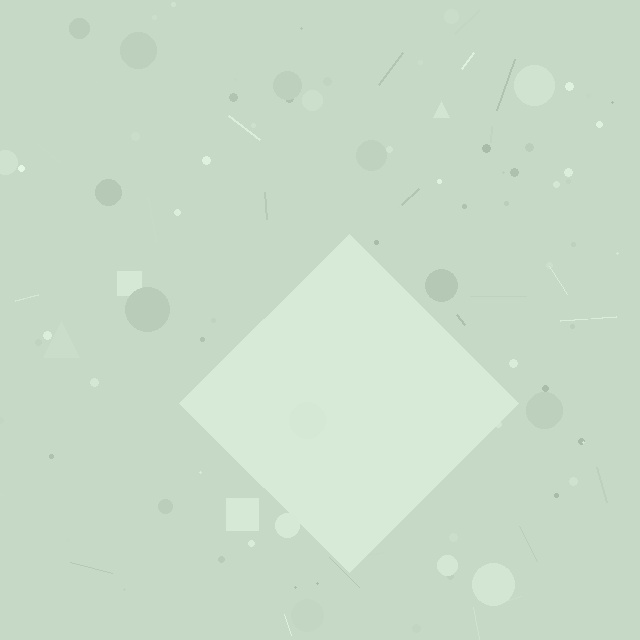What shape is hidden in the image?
A diamond is hidden in the image.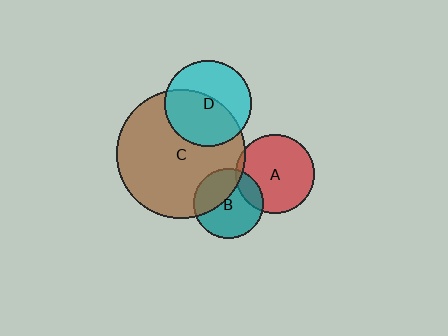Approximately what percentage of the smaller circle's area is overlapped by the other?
Approximately 15%.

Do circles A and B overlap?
Yes.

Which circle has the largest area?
Circle C (brown).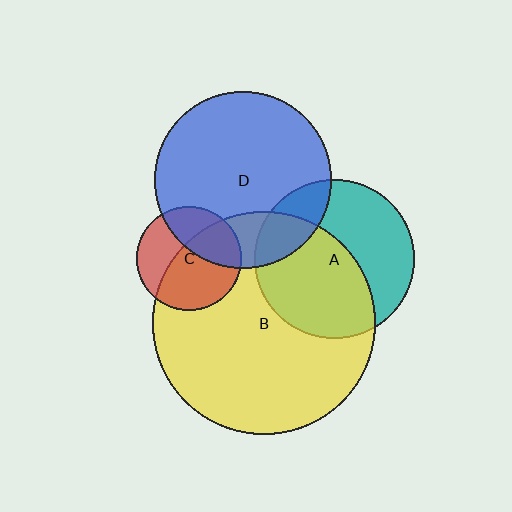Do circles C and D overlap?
Yes.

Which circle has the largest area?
Circle B (yellow).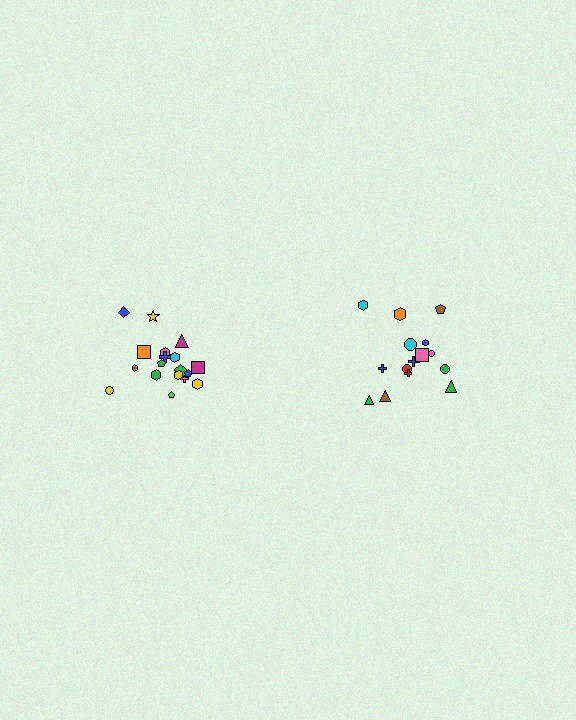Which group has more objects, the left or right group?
The left group.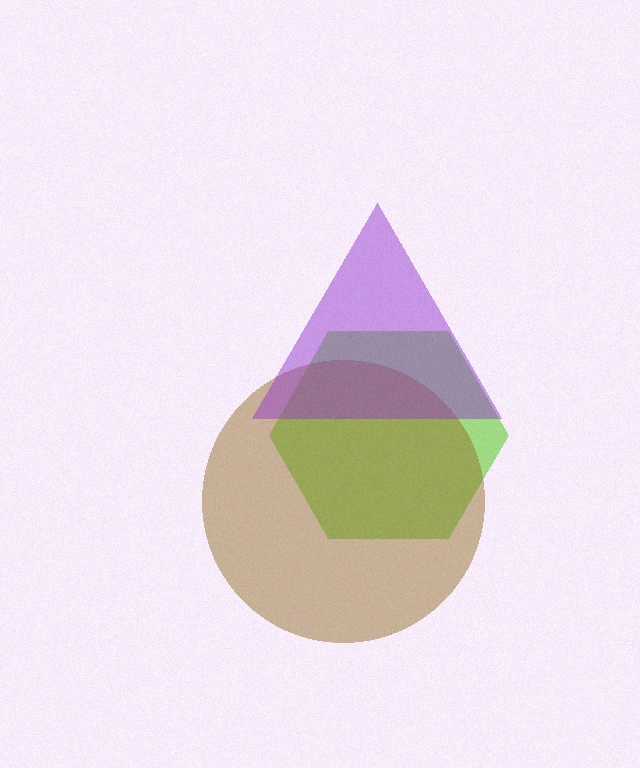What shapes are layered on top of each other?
The layered shapes are: a lime hexagon, a brown circle, a purple triangle.